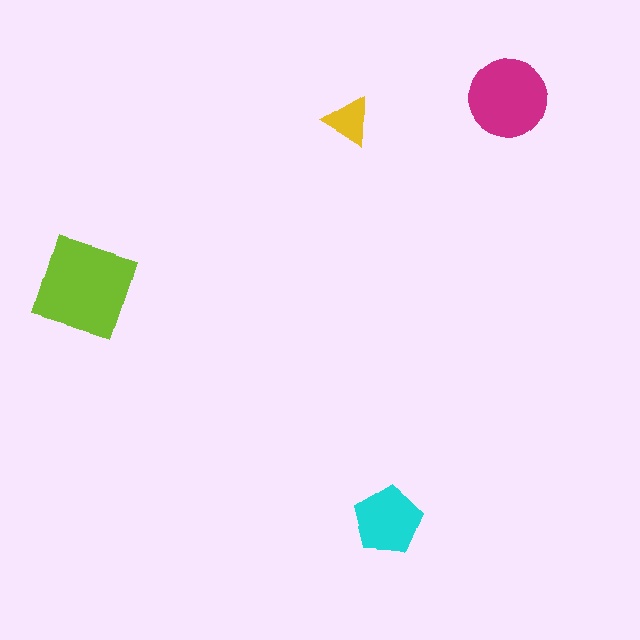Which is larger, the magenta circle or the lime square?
The lime square.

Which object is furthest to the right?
The magenta circle is rightmost.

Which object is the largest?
The lime square.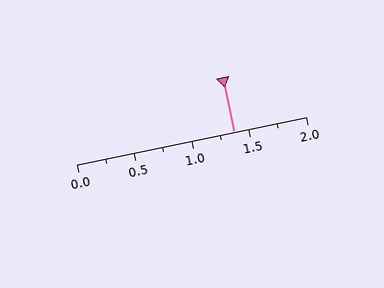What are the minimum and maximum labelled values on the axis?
The axis runs from 0.0 to 2.0.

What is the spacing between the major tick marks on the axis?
The major ticks are spaced 0.5 apart.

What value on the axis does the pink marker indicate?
The marker indicates approximately 1.38.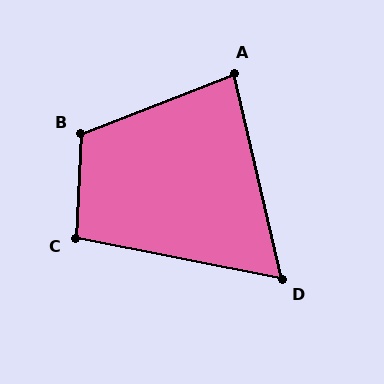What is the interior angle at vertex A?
Approximately 82 degrees (acute).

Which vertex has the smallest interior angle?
D, at approximately 66 degrees.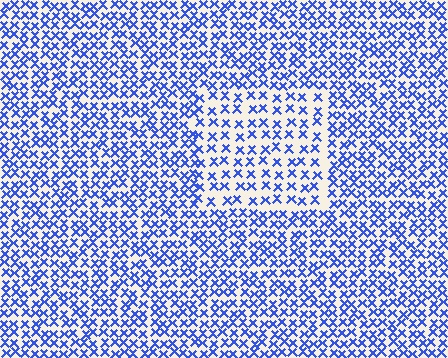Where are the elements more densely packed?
The elements are more densely packed outside the rectangle boundary.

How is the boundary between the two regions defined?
The boundary is defined by a change in element density (approximately 1.7x ratio). All elements are the same color, size, and shape.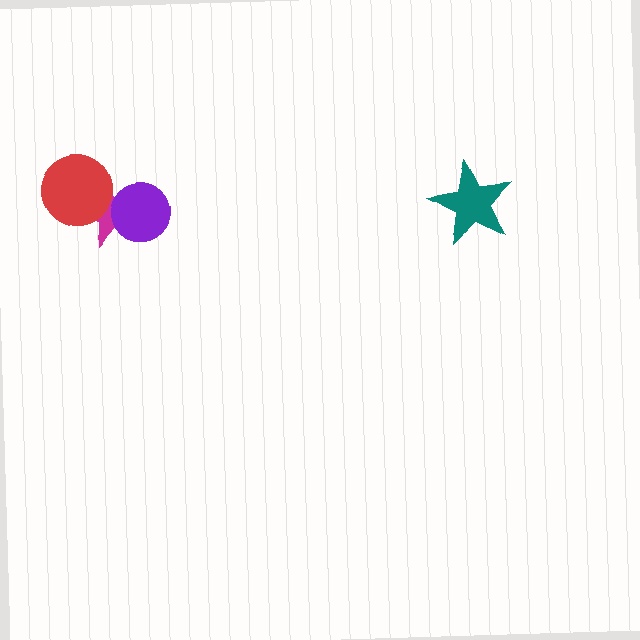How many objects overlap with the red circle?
1 object overlaps with the red circle.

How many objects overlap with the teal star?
0 objects overlap with the teal star.